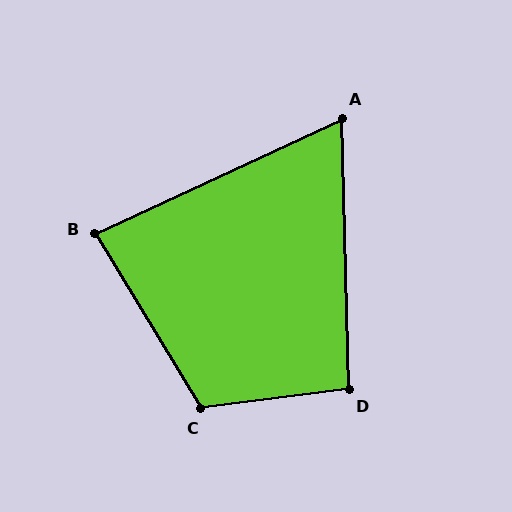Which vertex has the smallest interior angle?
A, at approximately 67 degrees.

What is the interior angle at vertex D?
Approximately 96 degrees (obtuse).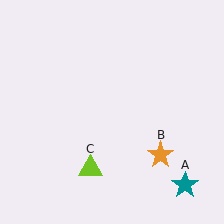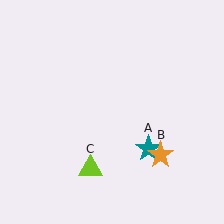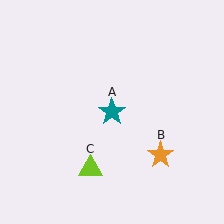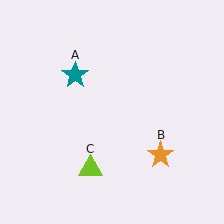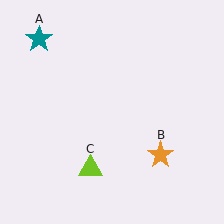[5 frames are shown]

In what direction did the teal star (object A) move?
The teal star (object A) moved up and to the left.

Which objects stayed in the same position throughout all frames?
Orange star (object B) and lime triangle (object C) remained stationary.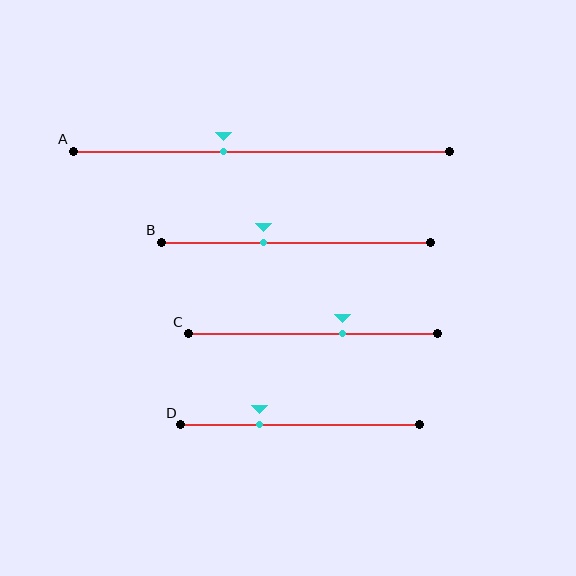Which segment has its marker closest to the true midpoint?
Segment A has its marker closest to the true midpoint.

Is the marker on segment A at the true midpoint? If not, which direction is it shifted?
No, the marker on segment A is shifted to the left by about 10% of the segment length.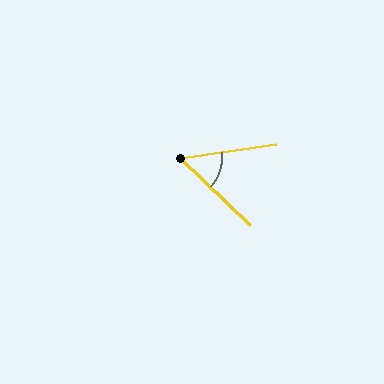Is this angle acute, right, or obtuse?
It is acute.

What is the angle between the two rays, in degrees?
Approximately 52 degrees.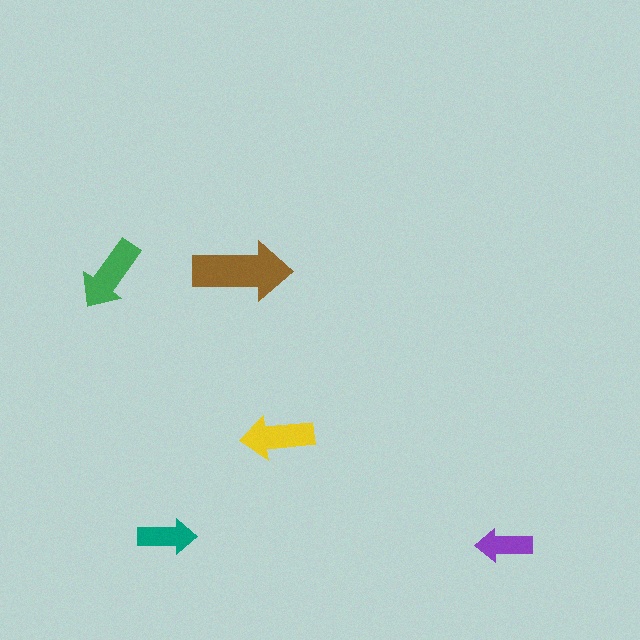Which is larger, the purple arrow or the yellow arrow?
The yellow one.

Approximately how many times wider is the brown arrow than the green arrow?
About 1.5 times wider.